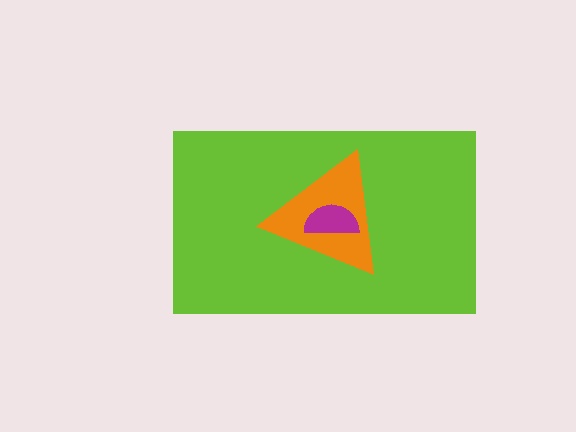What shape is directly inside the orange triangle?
The magenta semicircle.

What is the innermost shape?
The magenta semicircle.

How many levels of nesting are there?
3.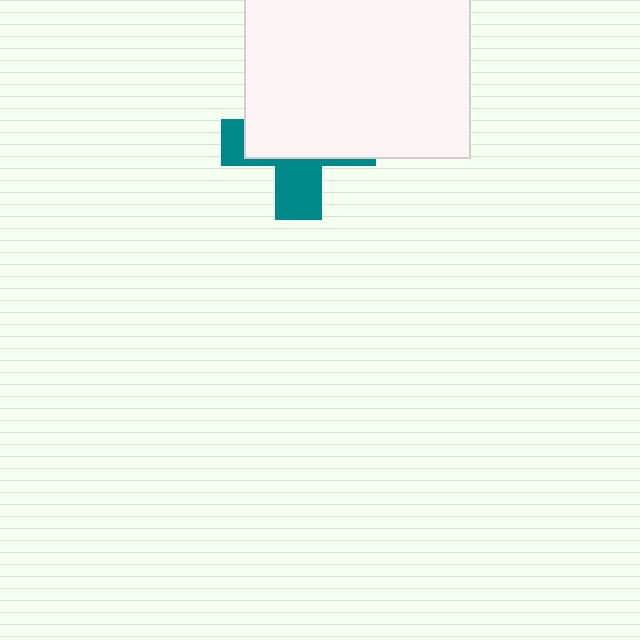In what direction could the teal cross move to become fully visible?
The teal cross could move down. That would shift it out from behind the white square entirely.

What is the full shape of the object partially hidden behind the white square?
The partially hidden object is a teal cross.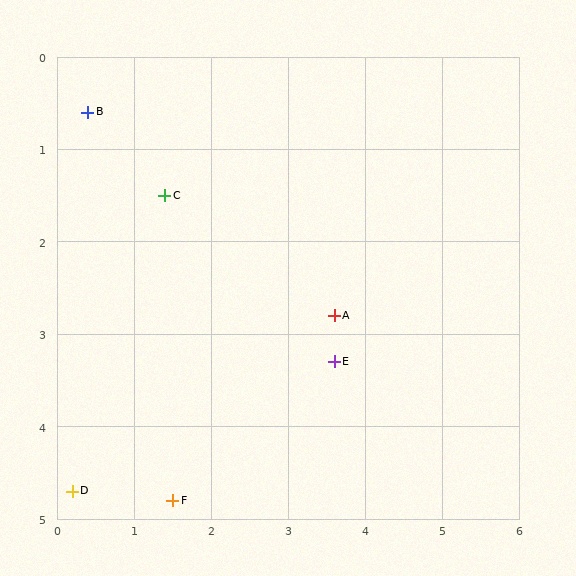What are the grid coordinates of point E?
Point E is at approximately (3.6, 3.3).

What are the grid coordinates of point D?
Point D is at approximately (0.2, 4.7).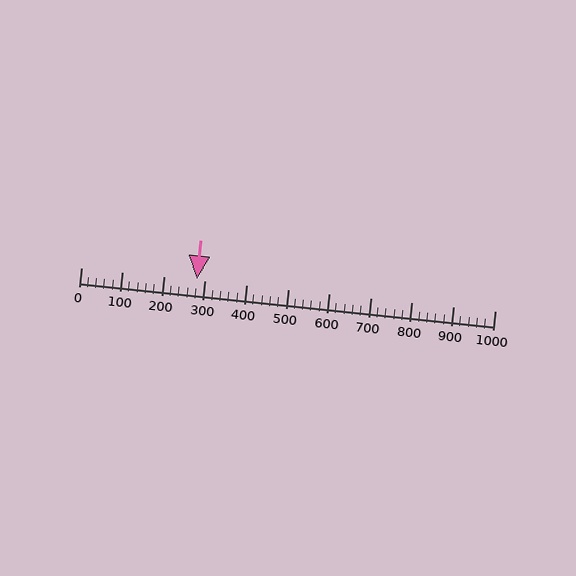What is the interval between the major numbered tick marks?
The major tick marks are spaced 100 units apart.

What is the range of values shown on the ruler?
The ruler shows values from 0 to 1000.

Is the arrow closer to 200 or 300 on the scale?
The arrow is closer to 300.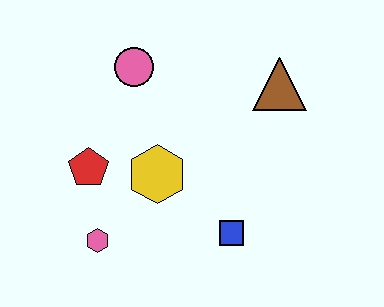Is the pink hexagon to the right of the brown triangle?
No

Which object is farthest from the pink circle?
The blue square is farthest from the pink circle.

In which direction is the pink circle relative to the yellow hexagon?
The pink circle is above the yellow hexagon.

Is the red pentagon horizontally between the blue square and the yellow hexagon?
No